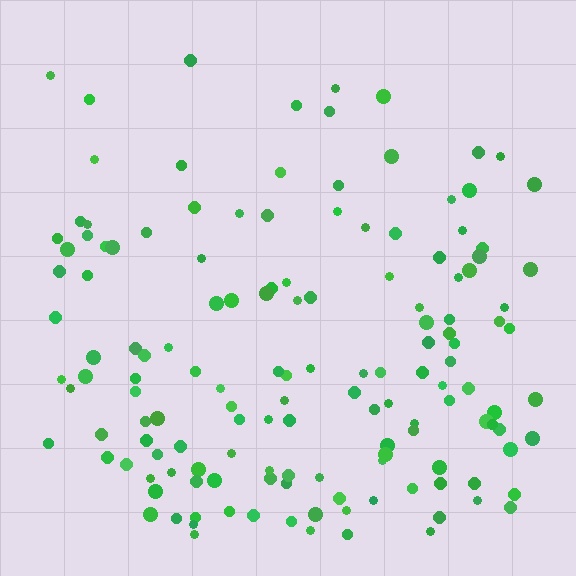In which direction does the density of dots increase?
From top to bottom, with the bottom side densest.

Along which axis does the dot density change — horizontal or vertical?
Vertical.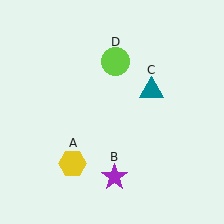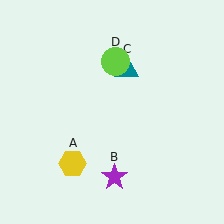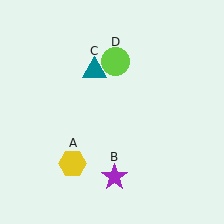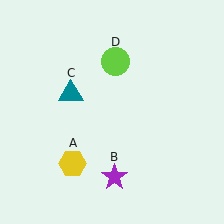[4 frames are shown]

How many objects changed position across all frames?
1 object changed position: teal triangle (object C).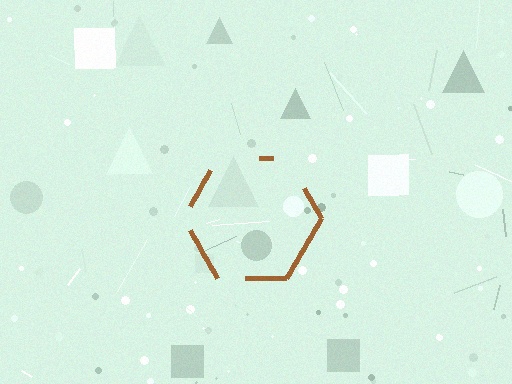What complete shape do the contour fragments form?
The contour fragments form a hexagon.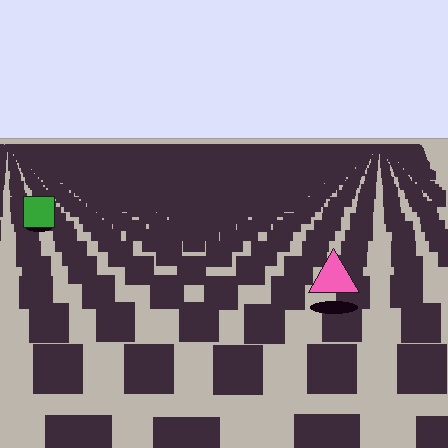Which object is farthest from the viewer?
The green square is farthest from the viewer. It appears smaller and the ground texture around it is denser.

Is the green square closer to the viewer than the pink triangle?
No. The pink triangle is closer — you can tell from the texture gradient: the ground texture is coarser near it.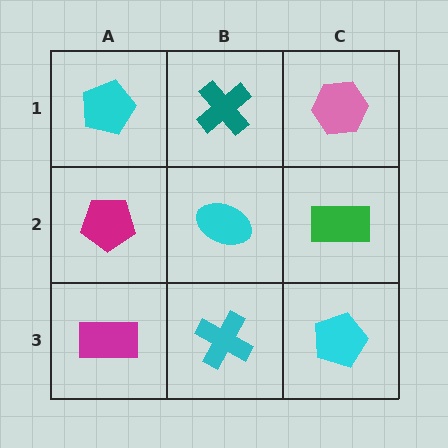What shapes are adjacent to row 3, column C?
A green rectangle (row 2, column C), a cyan cross (row 3, column B).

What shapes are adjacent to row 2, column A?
A cyan pentagon (row 1, column A), a magenta rectangle (row 3, column A), a cyan ellipse (row 2, column B).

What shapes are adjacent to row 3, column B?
A cyan ellipse (row 2, column B), a magenta rectangle (row 3, column A), a cyan pentagon (row 3, column C).